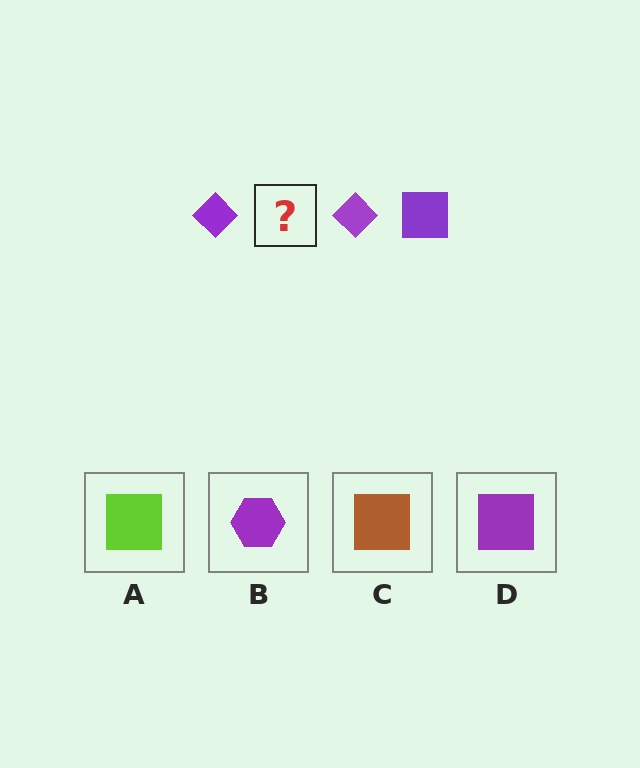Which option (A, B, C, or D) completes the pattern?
D.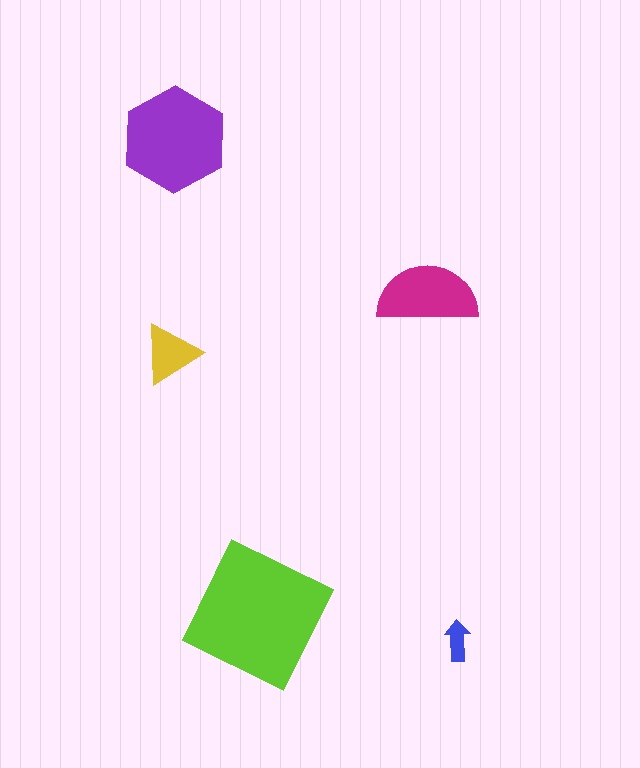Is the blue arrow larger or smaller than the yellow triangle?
Smaller.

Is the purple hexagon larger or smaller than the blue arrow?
Larger.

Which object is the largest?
The lime square.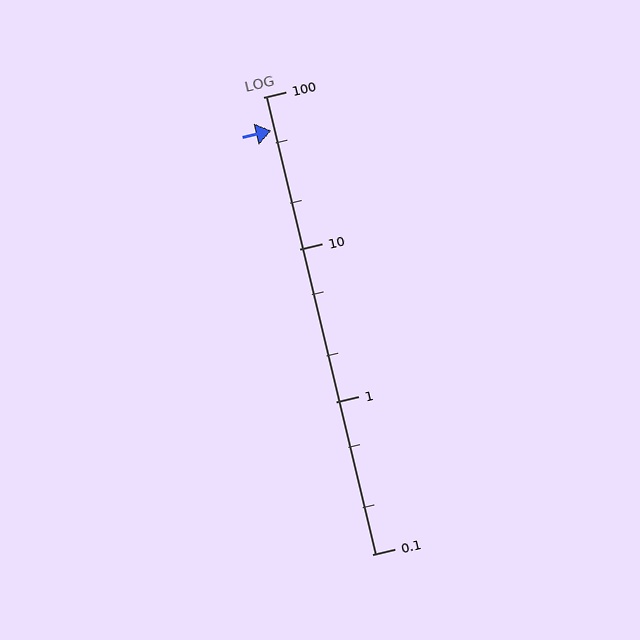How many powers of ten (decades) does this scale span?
The scale spans 3 decades, from 0.1 to 100.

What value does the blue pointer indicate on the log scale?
The pointer indicates approximately 60.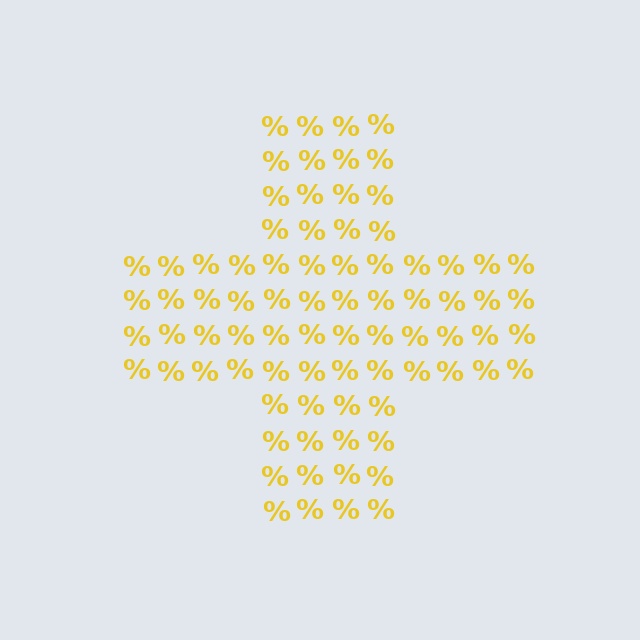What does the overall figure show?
The overall figure shows a cross.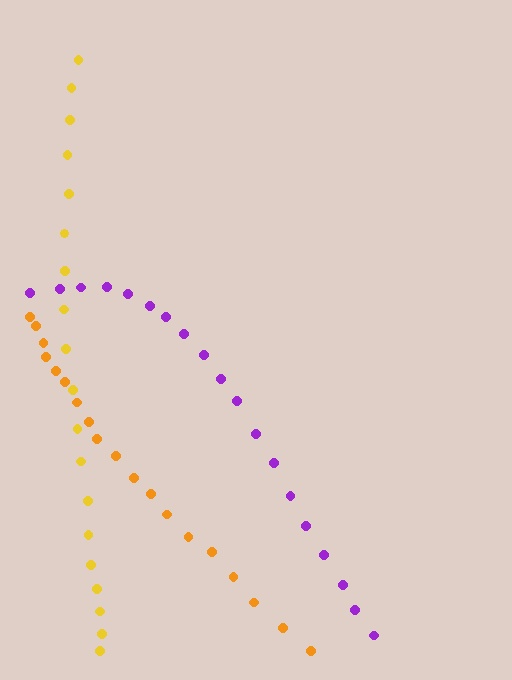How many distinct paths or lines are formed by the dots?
There are 3 distinct paths.